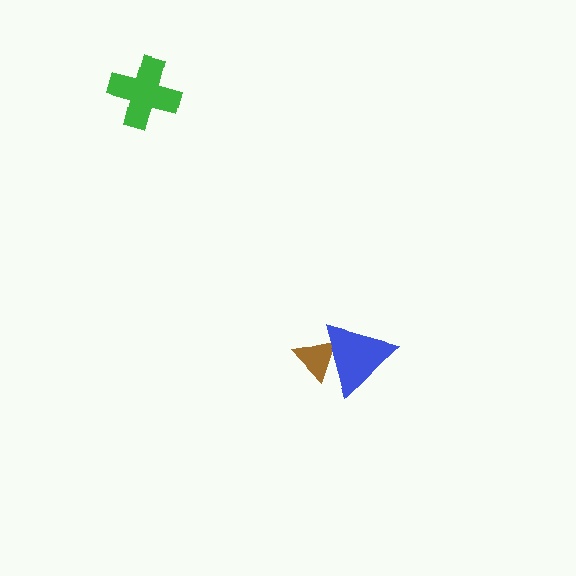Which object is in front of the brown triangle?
The blue triangle is in front of the brown triangle.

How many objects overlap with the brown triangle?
1 object overlaps with the brown triangle.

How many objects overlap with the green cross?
0 objects overlap with the green cross.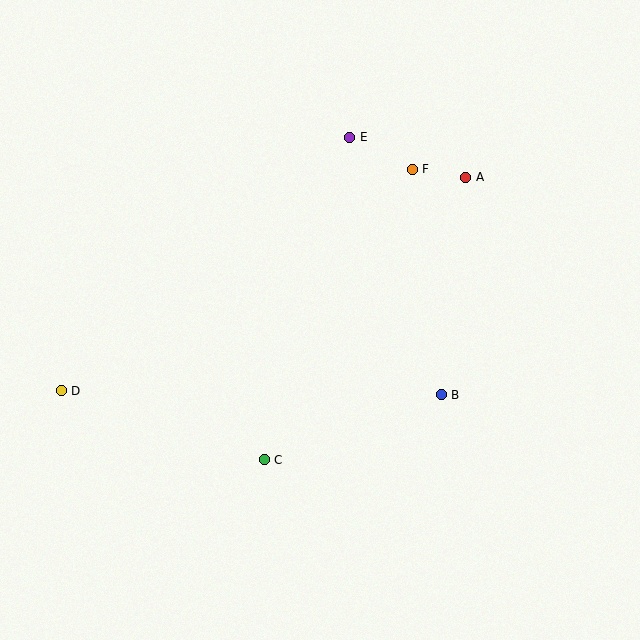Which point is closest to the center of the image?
Point B at (441, 395) is closest to the center.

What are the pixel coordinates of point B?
Point B is at (441, 395).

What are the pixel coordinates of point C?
Point C is at (264, 460).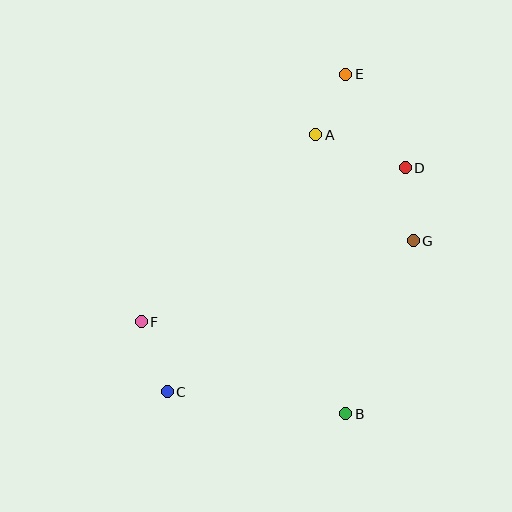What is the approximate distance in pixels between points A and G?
The distance between A and G is approximately 144 pixels.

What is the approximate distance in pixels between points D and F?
The distance between D and F is approximately 306 pixels.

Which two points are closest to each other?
Points A and E are closest to each other.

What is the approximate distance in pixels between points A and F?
The distance between A and F is approximately 256 pixels.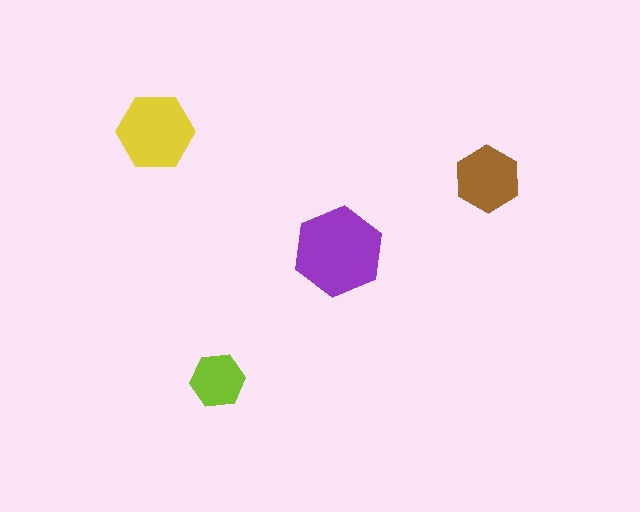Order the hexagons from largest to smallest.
the purple one, the yellow one, the brown one, the lime one.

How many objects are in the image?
There are 4 objects in the image.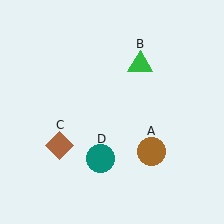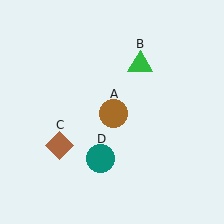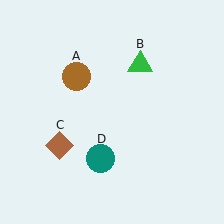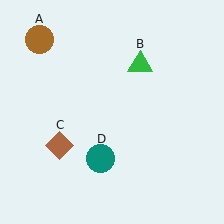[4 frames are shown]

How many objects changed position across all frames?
1 object changed position: brown circle (object A).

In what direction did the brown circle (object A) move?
The brown circle (object A) moved up and to the left.